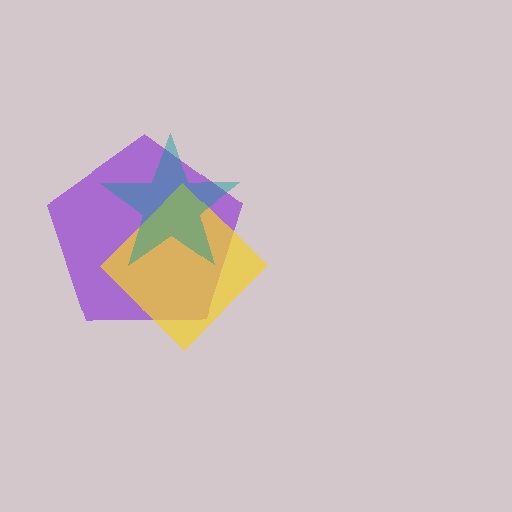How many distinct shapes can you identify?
There are 3 distinct shapes: a purple pentagon, a yellow diamond, a teal star.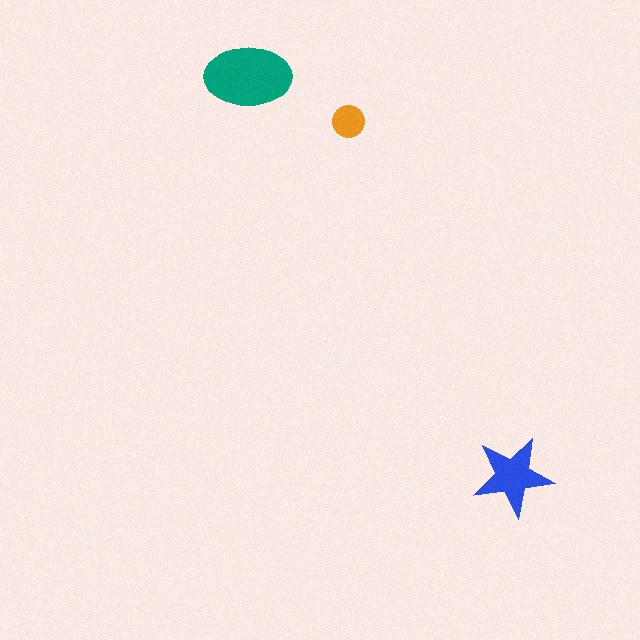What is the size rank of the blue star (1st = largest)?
2nd.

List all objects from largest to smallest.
The teal ellipse, the blue star, the orange circle.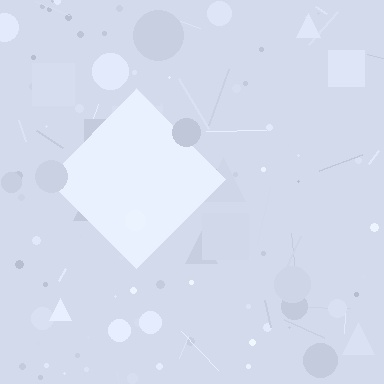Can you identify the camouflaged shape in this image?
The camouflaged shape is a diamond.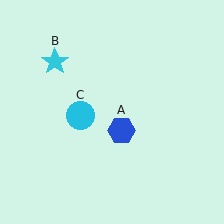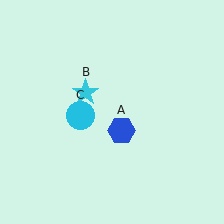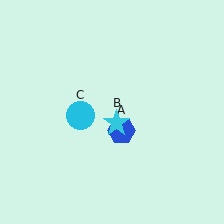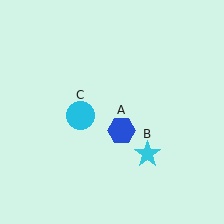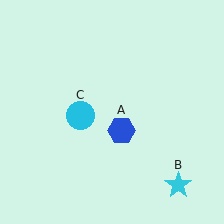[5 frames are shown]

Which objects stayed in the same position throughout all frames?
Blue hexagon (object A) and cyan circle (object C) remained stationary.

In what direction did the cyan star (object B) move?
The cyan star (object B) moved down and to the right.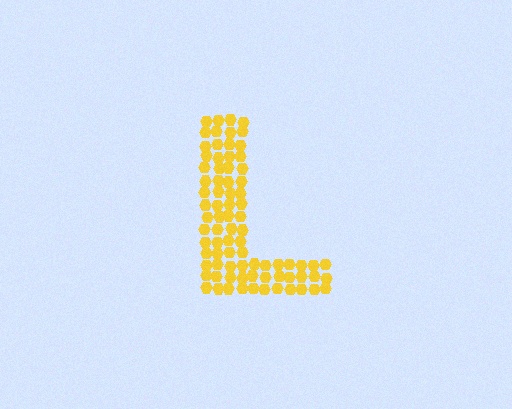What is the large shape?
The large shape is the letter L.